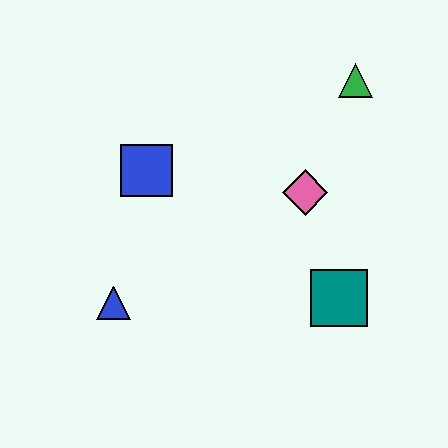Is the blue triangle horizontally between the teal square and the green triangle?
No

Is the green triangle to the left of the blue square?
No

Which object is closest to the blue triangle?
The blue square is closest to the blue triangle.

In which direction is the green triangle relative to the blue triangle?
The green triangle is to the right of the blue triangle.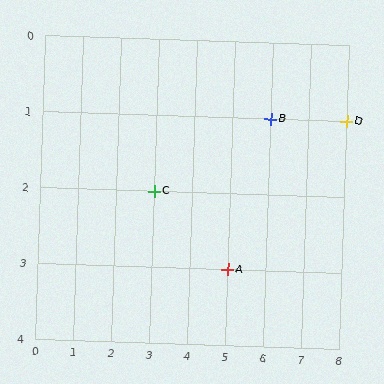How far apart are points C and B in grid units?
Points C and B are 3 columns and 1 row apart (about 3.2 grid units diagonally).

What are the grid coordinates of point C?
Point C is at grid coordinates (3, 2).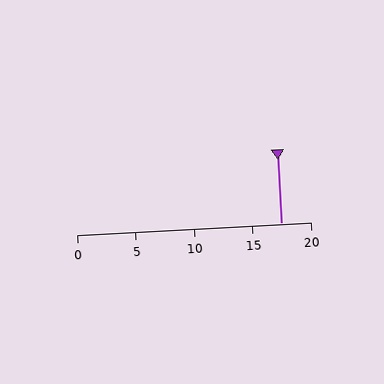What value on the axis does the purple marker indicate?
The marker indicates approximately 17.5.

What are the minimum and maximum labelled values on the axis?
The axis runs from 0 to 20.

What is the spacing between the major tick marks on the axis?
The major ticks are spaced 5 apart.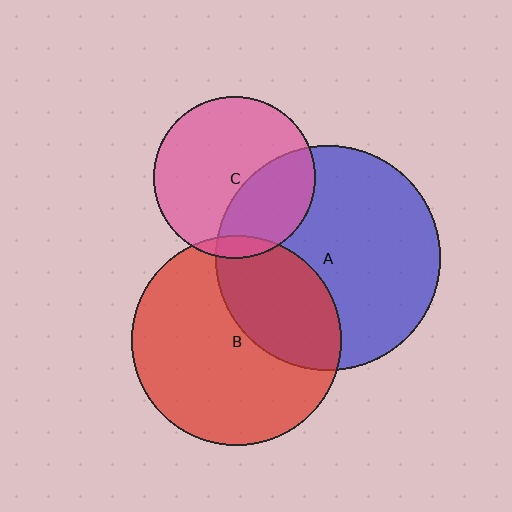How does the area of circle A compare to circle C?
Approximately 1.9 times.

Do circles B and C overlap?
Yes.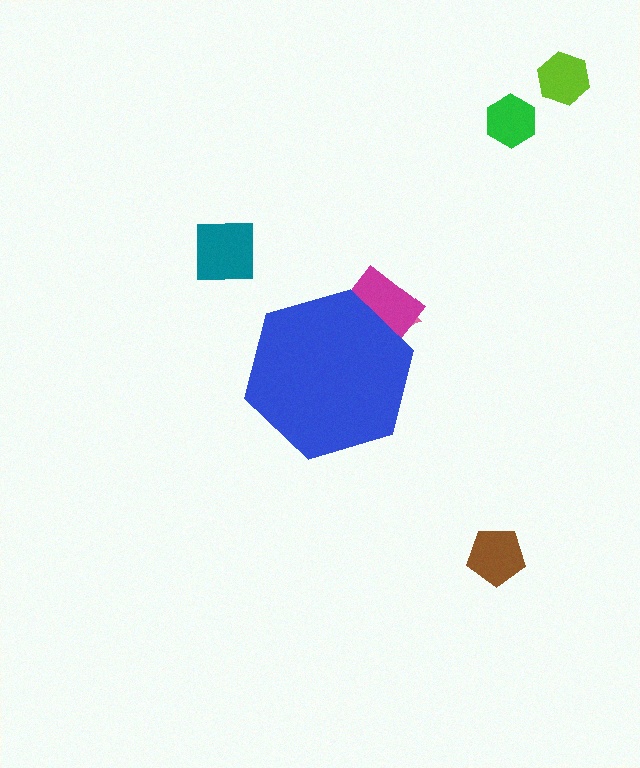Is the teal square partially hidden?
No, the teal square is fully visible.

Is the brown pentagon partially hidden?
No, the brown pentagon is fully visible.